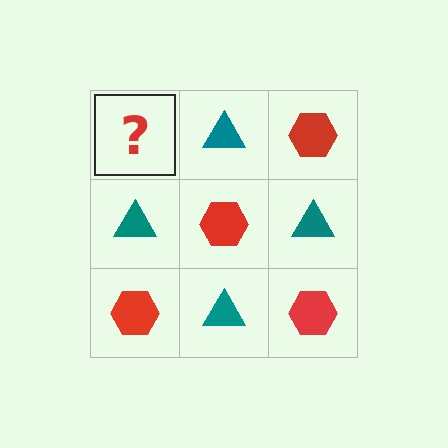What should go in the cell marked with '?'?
The missing cell should contain a red hexagon.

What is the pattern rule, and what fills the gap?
The rule is that it alternates red hexagon and teal triangle in a checkerboard pattern. The gap should be filled with a red hexagon.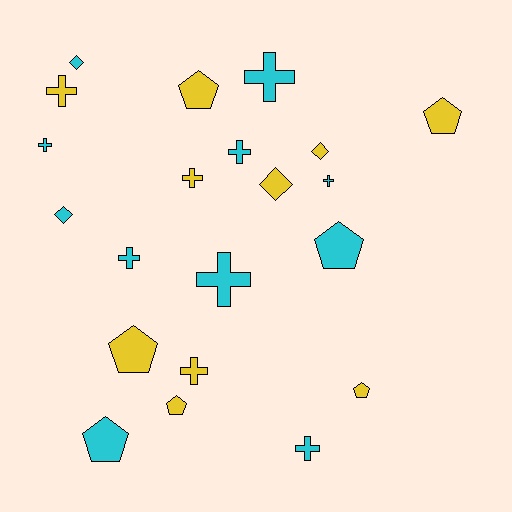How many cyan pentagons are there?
There are 2 cyan pentagons.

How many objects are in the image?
There are 21 objects.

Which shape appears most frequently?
Cross, with 10 objects.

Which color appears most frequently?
Cyan, with 11 objects.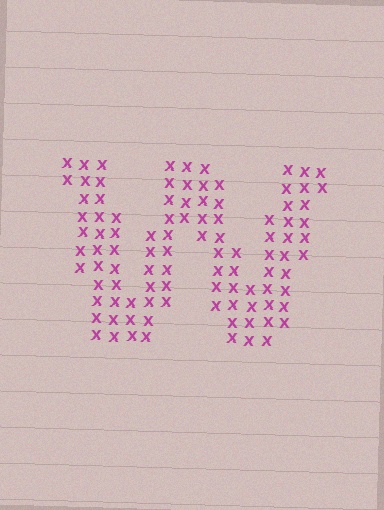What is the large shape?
The large shape is the letter W.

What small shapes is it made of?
It is made of small letter X's.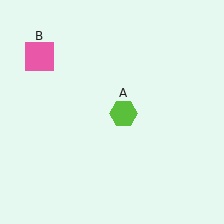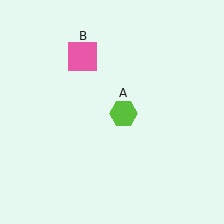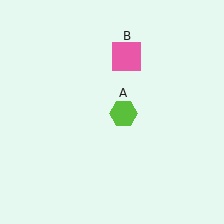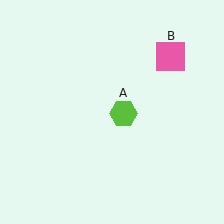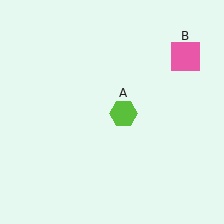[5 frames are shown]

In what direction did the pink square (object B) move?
The pink square (object B) moved right.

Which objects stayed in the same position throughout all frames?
Lime hexagon (object A) remained stationary.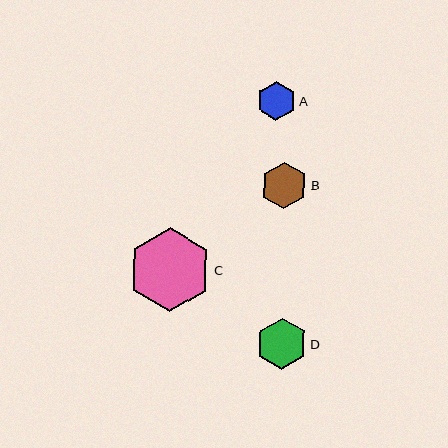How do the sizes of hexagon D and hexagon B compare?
Hexagon D and hexagon B are approximately the same size.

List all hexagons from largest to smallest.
From largest to smallest: C, D, B, A.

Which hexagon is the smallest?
Hexagon A is the smallest with a size of approximately 39 pixels.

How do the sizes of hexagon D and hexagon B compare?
Hexagon D and hexagon B are approximately the same size.